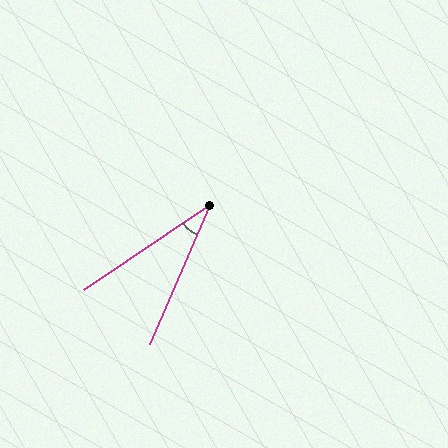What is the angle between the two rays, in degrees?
Approximately 33 degrees.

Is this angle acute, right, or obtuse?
It is acute.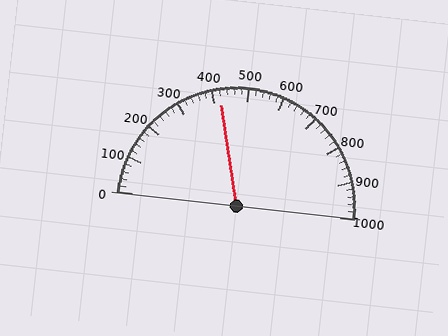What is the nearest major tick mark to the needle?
The nearest major tick mark is 400.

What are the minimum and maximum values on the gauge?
The gauge ranges from 0 to 1000.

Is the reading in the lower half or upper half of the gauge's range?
The reading is in the lower half of the range (0 to 1000).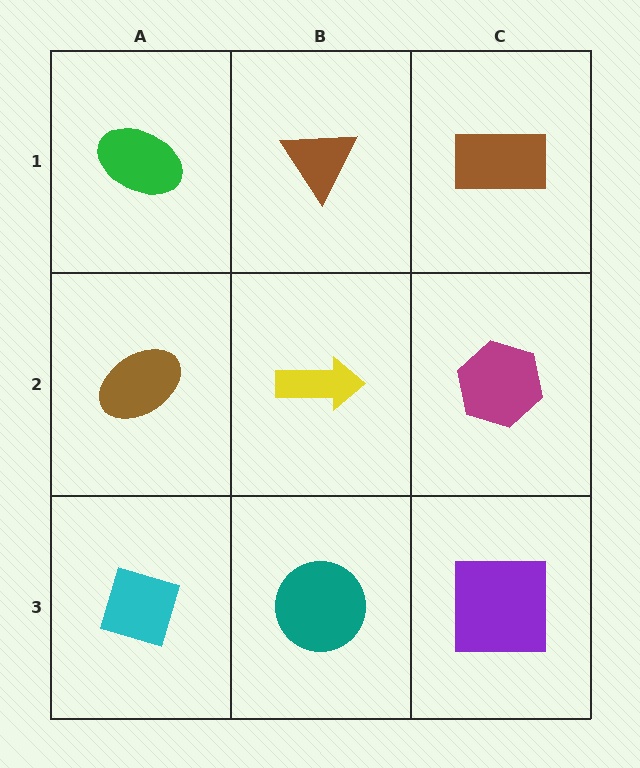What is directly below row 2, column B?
A teal circle.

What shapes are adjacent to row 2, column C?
A brown rectangle (row 1, column C), a purple square (row 3, column C), a yellow arrow (row 2, column B).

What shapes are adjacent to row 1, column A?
A brown ellipse (row 2, column A), a brown triangle (row 1, column B).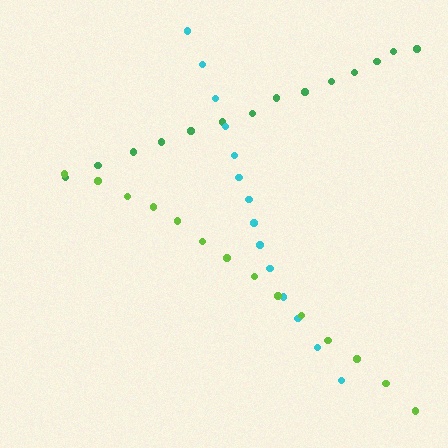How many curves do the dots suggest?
There are 3 distinct paths.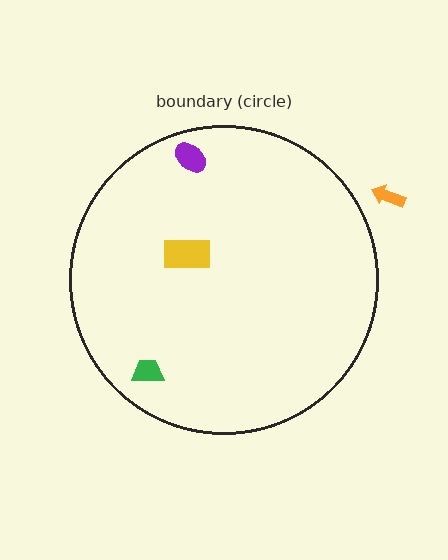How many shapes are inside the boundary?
3 inside, 1 outside.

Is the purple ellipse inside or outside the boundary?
Inside.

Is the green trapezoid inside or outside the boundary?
Inside.